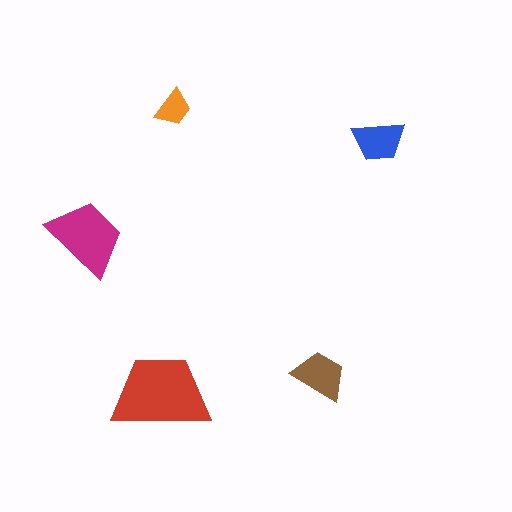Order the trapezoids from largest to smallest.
the red one, the magenta one, the brown one, the blue one, the orange one.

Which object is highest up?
The orange trapezoid is topmost.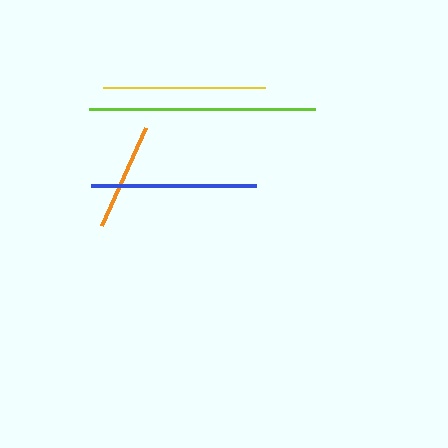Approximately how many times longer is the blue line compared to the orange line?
The blue line is approximately 1.5 times the length of the orange line.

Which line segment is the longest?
The lime line is the longest at approximately 226 pixels.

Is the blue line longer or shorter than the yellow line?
The blue line is longer than the yellow line.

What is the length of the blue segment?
The blue segment is approximately 165 pixels long.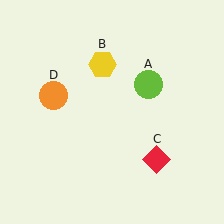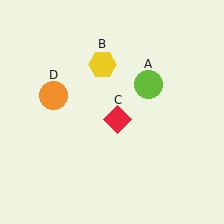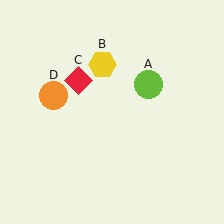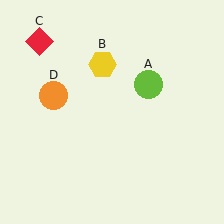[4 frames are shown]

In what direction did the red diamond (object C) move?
The red diamond (object C) moved up and to the left.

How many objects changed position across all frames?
1 object changed position: red diamond (object C).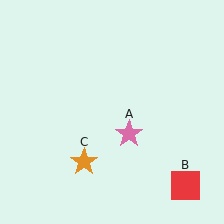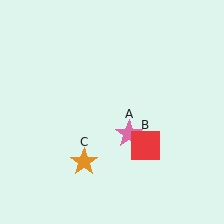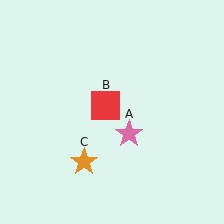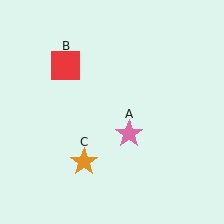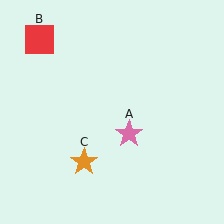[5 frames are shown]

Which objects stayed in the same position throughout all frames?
Pink star (object A) and orange star (object C) remained stationary.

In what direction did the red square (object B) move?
The red square (object B) moved up and to the left.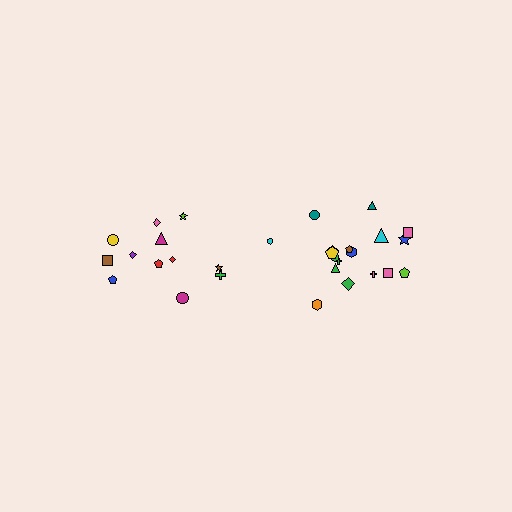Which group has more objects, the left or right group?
The right group.